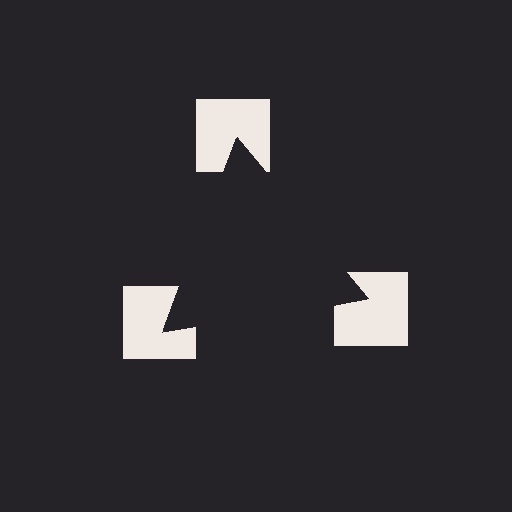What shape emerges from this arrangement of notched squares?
An illusory triangle — its edges are inferred from the aligned wedge cuts in the notched squares, not physically drawn.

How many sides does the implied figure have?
3 sides.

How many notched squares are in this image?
There are 3 — one at each vertex of the illusory triangle.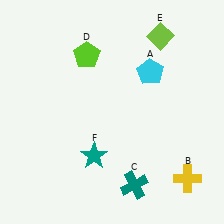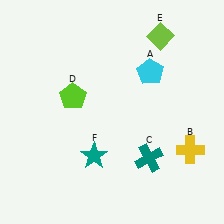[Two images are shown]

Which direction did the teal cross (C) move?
The teal cross (C) moved up.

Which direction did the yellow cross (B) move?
The yellow cross (B) moved up.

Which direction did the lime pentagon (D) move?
The lime pentagon (D) moved down.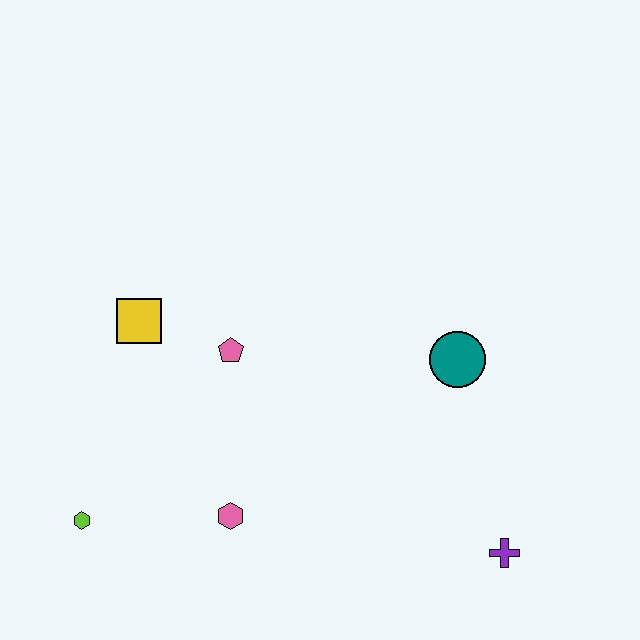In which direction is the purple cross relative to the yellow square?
The purple cross is to the right of the yellow square.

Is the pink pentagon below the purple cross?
No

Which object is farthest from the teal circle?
The lime hexagon is farthest from the teal circle.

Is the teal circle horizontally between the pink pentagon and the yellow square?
No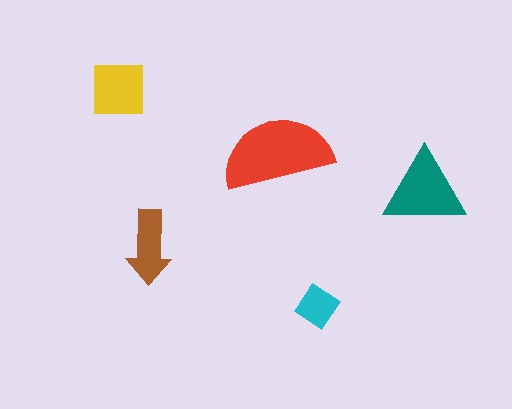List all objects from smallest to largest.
The cyan diamond, the brown arrow, the yellow square, the teal triangle, the red semicircle.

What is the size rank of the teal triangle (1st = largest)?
2nd.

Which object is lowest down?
The cyan diamond is bottommost.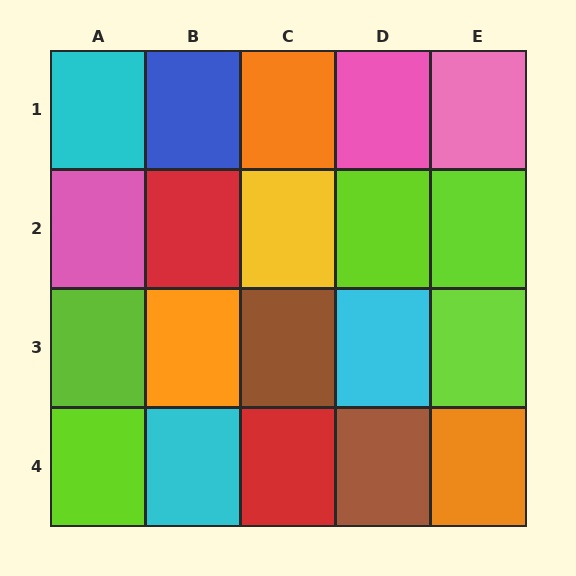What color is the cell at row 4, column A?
Lime.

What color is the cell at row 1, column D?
Pink.